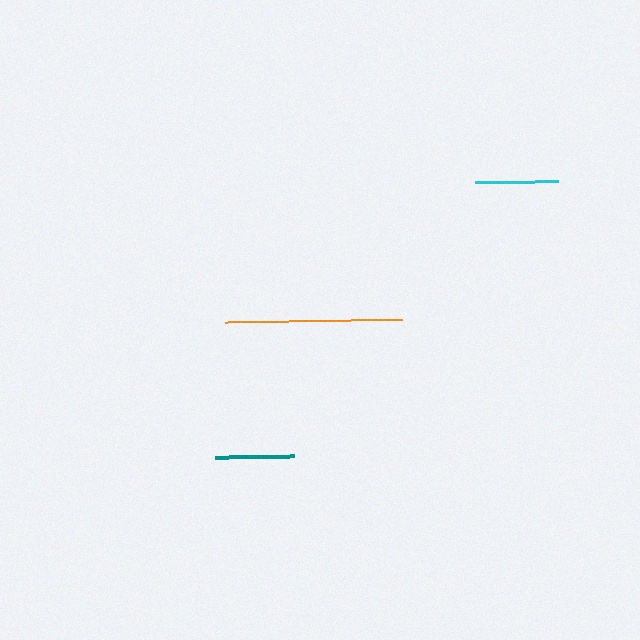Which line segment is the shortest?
The teal line is the shortest at approximately 79 pixels.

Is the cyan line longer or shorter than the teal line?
The cyan line is longer than the teal line.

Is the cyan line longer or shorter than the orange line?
The orange line is longer than the cyan line.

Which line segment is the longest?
The orange line is the longest at approximately 177 pixels.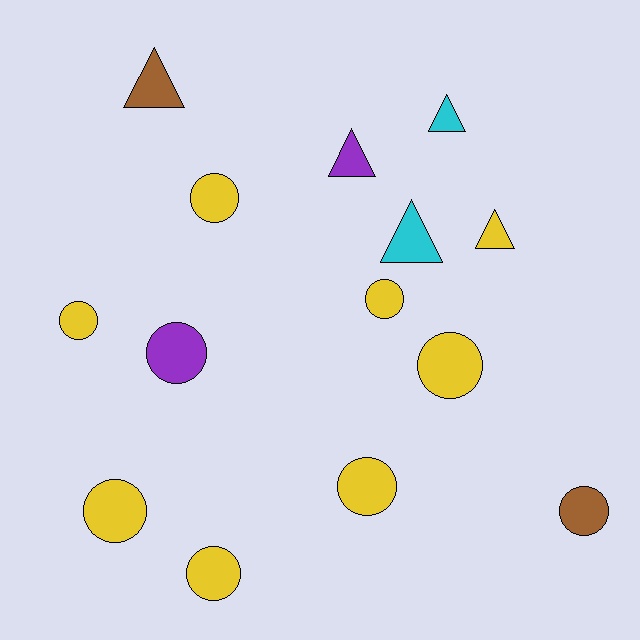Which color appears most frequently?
Yellow, with 8 objects.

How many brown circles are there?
There is 1 brown circle.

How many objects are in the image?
There are 14 objects.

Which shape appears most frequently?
Circle, with 9 objects.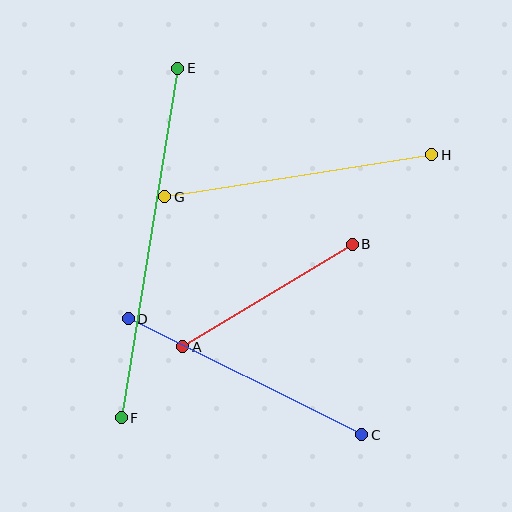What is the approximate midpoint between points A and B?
The midpoint is at approximately (268, 296) pixels.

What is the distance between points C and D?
The distance is approximately 261 pixels.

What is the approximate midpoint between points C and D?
The midpoint is at approximately (245, 377) pixels.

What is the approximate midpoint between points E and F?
The midpoint is at approximately (150, 243) pixels.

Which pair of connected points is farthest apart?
Points E and F are farthest apart.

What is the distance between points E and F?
The distance is approximately 354 pixels.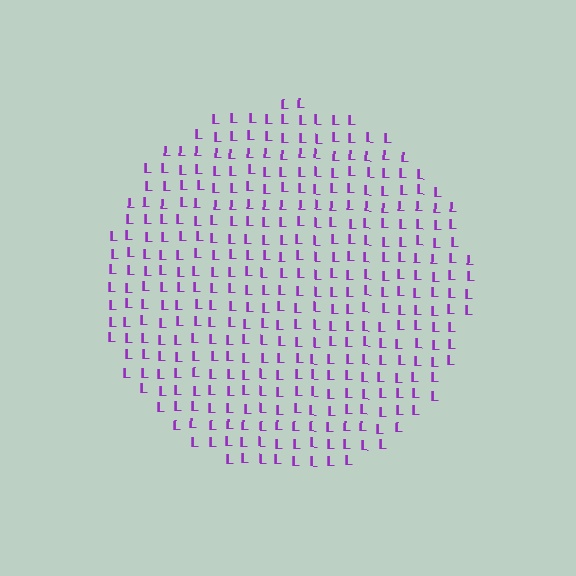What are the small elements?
The small elements are letter L's.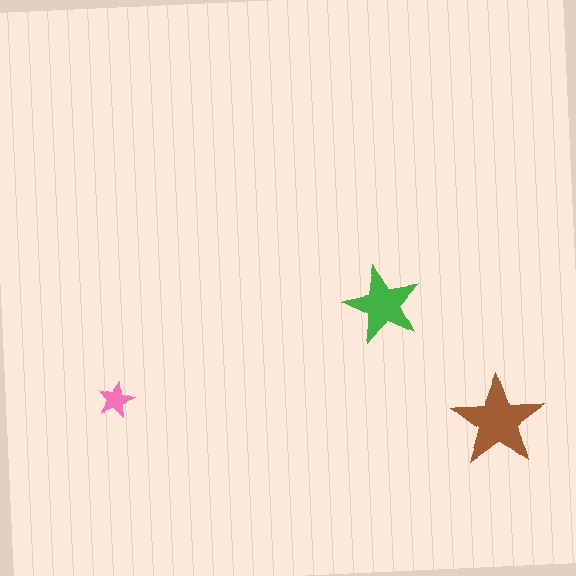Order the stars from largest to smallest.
the brown one, the green one, the pink one.